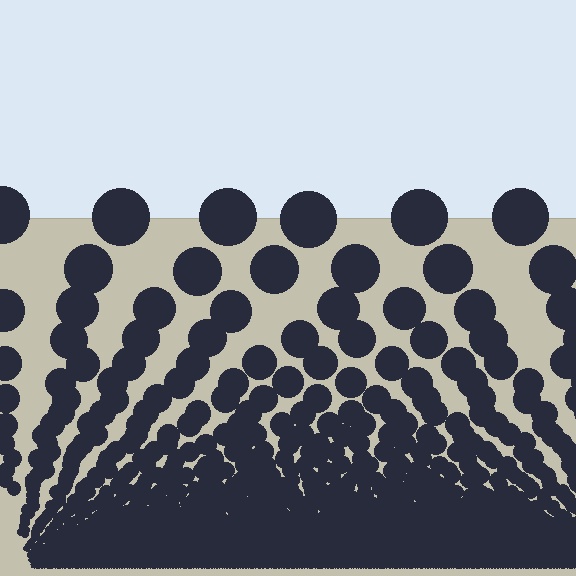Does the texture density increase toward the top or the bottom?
Density increases toward the bottom.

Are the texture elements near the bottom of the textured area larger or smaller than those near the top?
Smaller. The gradient is inverted — elements near the bottom are smaller and denser.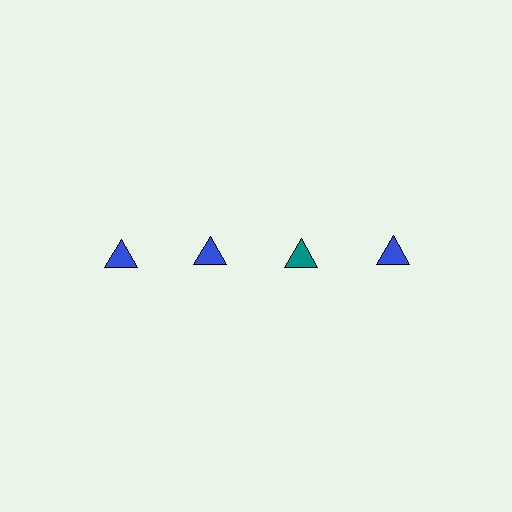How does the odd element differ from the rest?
It has a different color: teal instead of blue.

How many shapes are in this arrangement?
There are 4 shapes arranged in a grid pattern.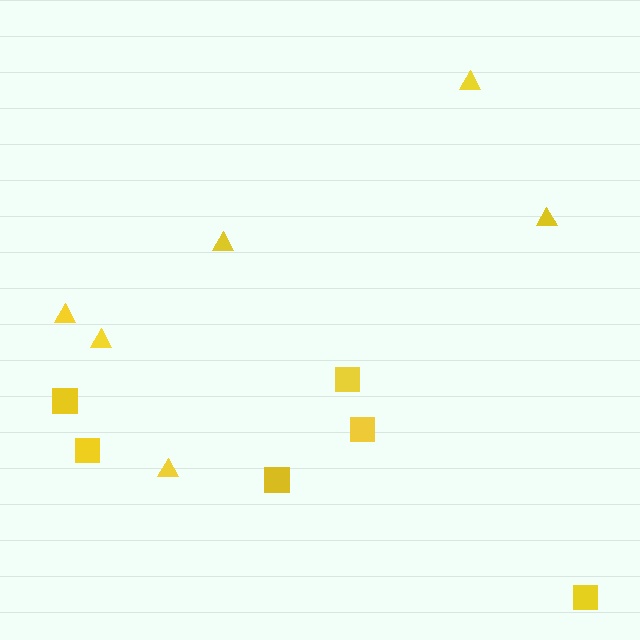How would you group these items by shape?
There are 2 groups: one group of triangles (6) and one group of squares (6).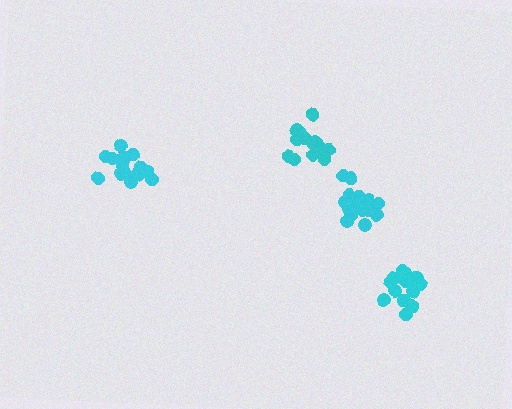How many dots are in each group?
Group 1: 16 dots, Group 2: 19 dots, Group 3: 17 dots, Group 4: 15 dots (67 total).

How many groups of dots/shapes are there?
There are 4 groups.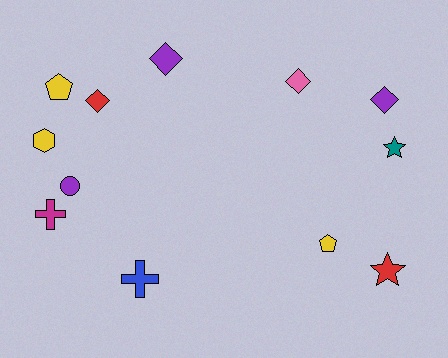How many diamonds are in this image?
There are 4 diamonds.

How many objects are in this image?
There are 12 objects.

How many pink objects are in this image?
There is 1 pink object.